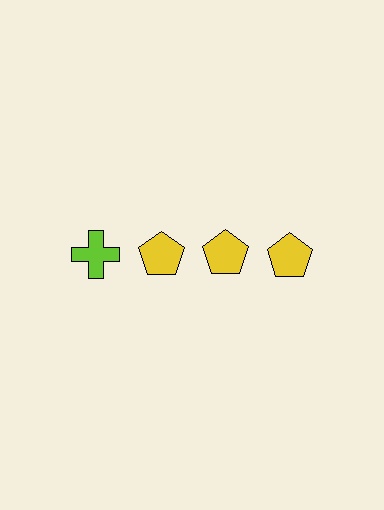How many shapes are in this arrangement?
There are 4 shapes arranged in a grid pattern.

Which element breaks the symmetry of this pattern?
The lime cross in the top row, leftmost column breaks the symmetry. All other shapes are yellow pentagons.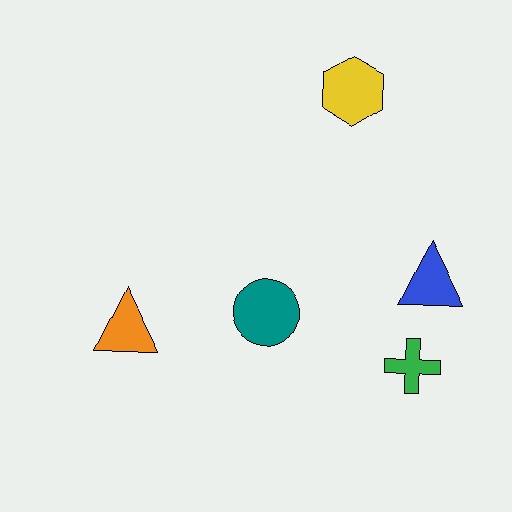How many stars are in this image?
There are no stars.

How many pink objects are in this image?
There are no pink objects.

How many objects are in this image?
There are 5 objects.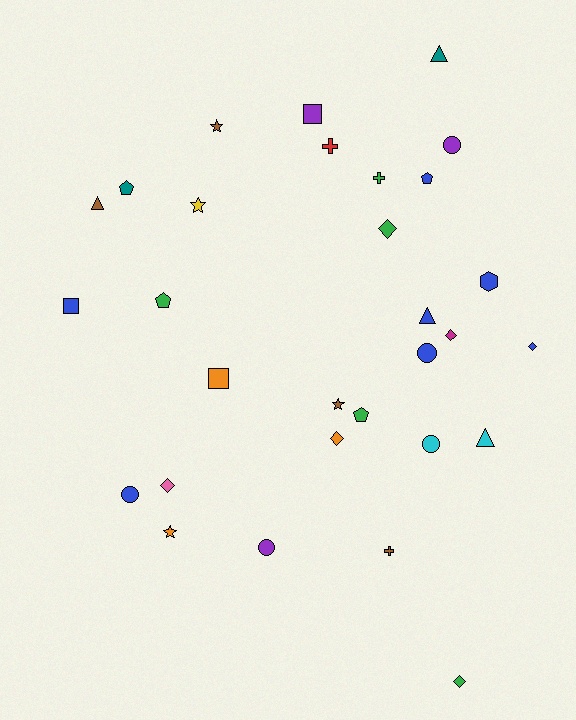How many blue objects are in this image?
There are 7 blue objects.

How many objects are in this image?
There are 30 objects.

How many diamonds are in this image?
There are 6 diamonds.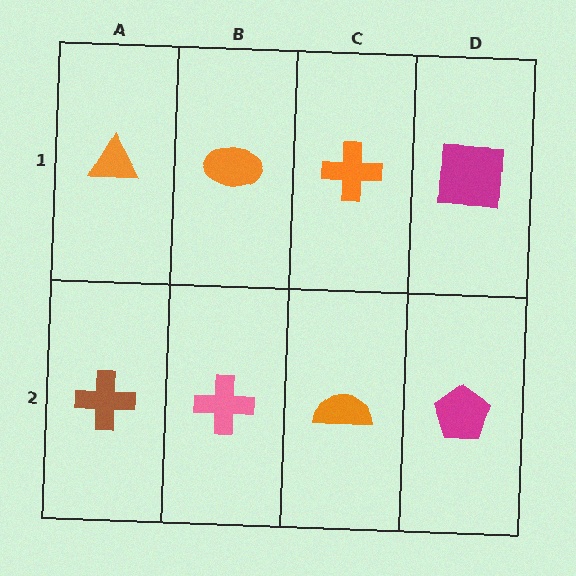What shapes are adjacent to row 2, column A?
An orange triangle (row 1, column A), a pink cross (row 2, column B).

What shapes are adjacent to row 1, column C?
An orange semicircle (row 2, column C), an orange ellipse (row 1, column B), a magenta square (row 1, column D).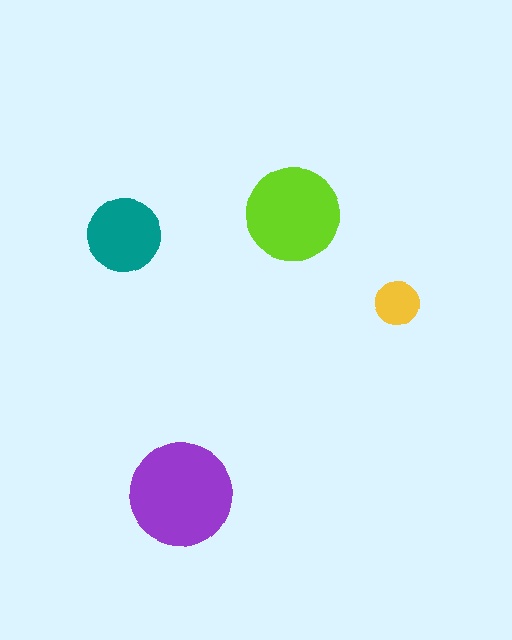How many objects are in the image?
There are 4 objects in the image.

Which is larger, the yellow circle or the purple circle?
The purple one.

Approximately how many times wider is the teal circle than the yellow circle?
About 1.5 times wider.